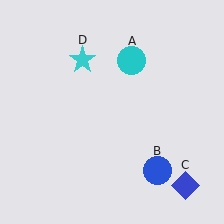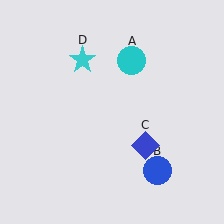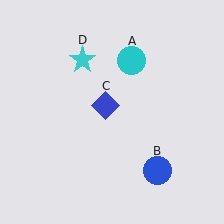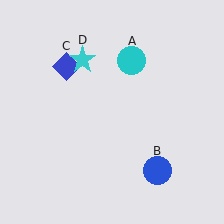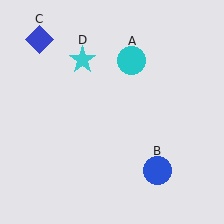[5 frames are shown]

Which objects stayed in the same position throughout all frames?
Cyan circle (object A) and blue circle (object B) and cyan star (object D) remained stationary.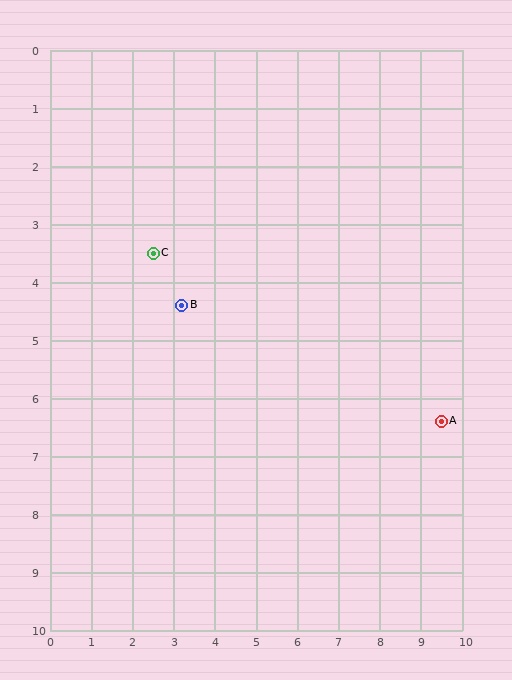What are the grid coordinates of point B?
Point B is at approximately (3.2, 4.4).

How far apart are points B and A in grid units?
Points B and A are about 6.6 grid units apart.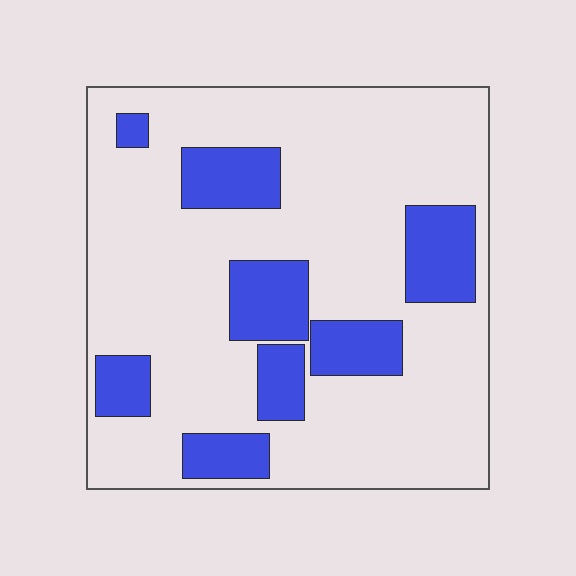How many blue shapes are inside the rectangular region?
8.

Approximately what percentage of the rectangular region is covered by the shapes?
Approximately 25%.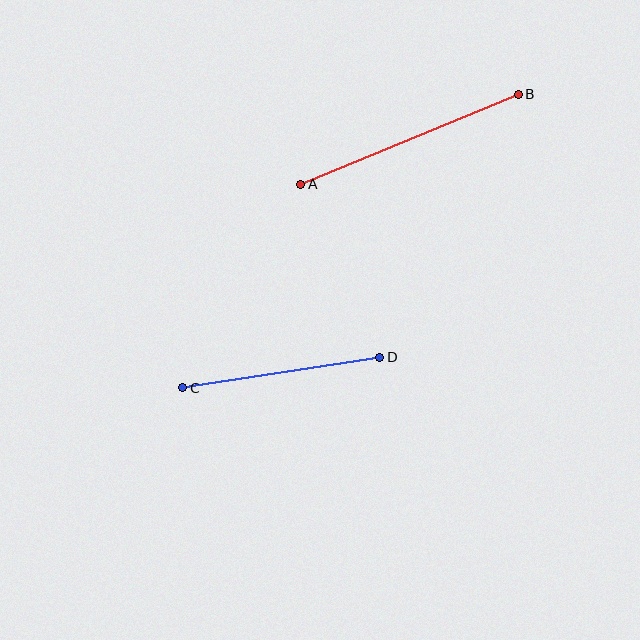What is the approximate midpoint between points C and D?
The midpoint is at approximately (281, 372) pixels.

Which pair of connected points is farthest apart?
Points A and B are farthest apart.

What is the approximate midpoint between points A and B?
The midpoint is at approximately (409, 139) pixels.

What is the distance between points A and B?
The distance is approximately 235 pixels.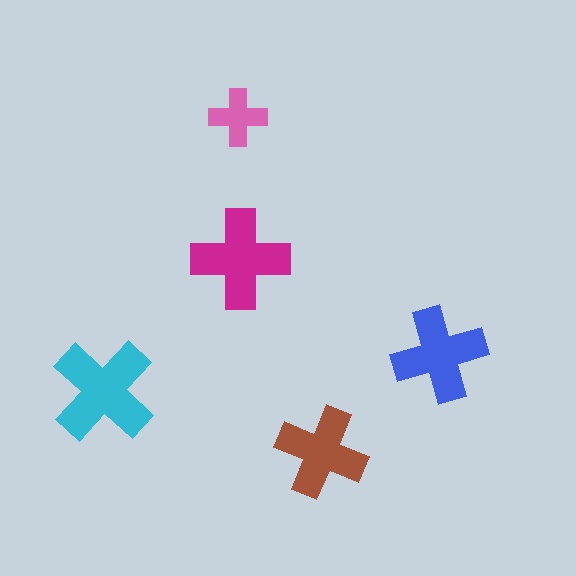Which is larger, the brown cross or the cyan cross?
The cyan one.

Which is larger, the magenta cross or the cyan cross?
The cyan one.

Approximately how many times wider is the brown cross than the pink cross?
About 1.5 times wider.